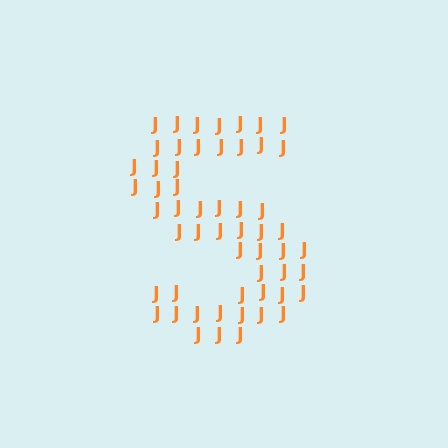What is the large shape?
The large shape is the letter S.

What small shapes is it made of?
It is made of small letter J's.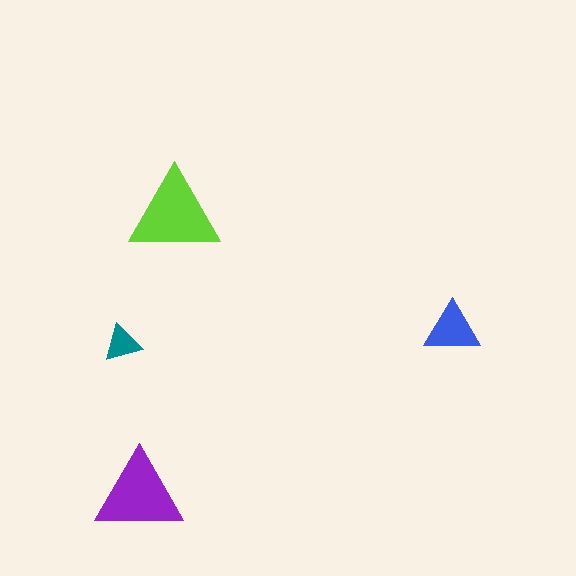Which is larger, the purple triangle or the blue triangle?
The purple one.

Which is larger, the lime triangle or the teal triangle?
The lime one.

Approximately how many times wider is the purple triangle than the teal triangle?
About 2.5 times wider.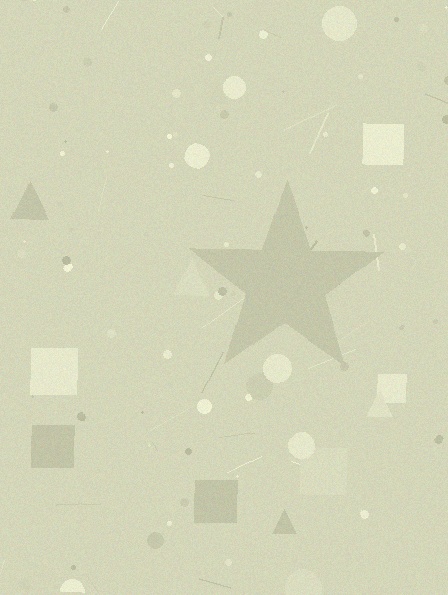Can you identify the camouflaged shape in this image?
The camouflaged shape is a star.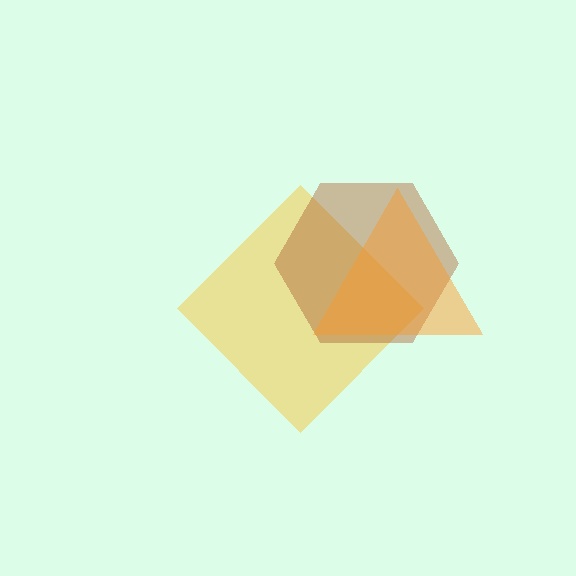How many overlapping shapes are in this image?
There are 3 overlapping shapes in the image.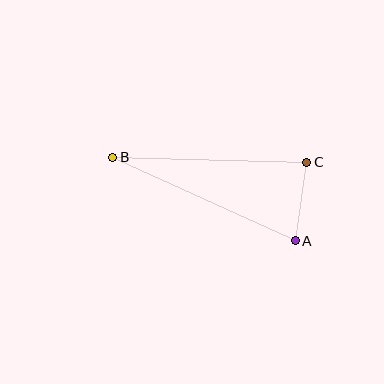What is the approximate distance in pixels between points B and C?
The distance between B and C is approximately 194 pixels.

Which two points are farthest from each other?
Points A and B are farthest from each other.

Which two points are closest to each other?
Points A and C are closest to each other.